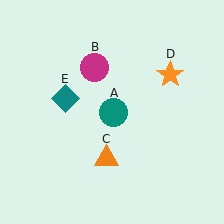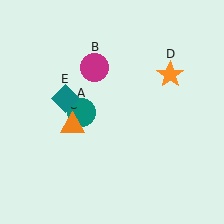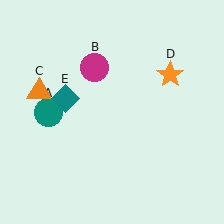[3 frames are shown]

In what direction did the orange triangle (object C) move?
The orange triangle (object C) moved up and to the left.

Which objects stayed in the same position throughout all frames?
Magenta circle (object B) and orange star (object D) and teal diamond (object E) remained stationary.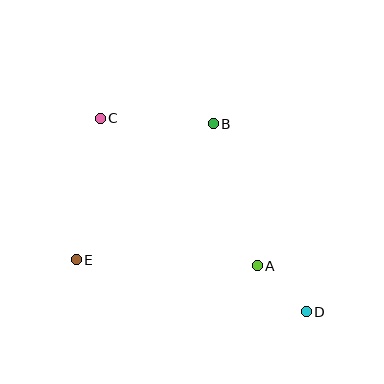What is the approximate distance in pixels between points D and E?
The distance between D and E is approximately 236 pixels.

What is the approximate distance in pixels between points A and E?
The distance between A and E is approximately 181 pixels.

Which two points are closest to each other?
Points A and D are closest to each other.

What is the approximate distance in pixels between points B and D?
The distance between B and D is approximately 210 pixels.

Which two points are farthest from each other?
Points C and D are farthest from each other.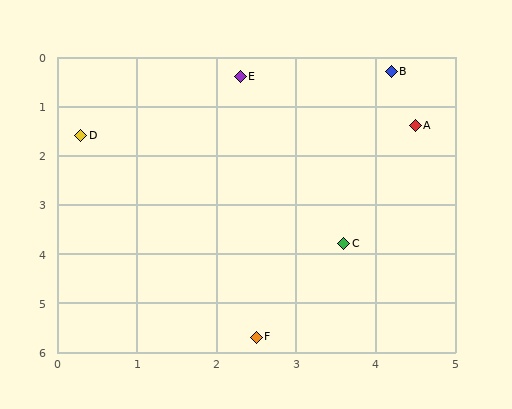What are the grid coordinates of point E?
Point E is at approximately (2.3, 0.4).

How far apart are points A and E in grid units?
Points A and E are about 2.4 grid units apart.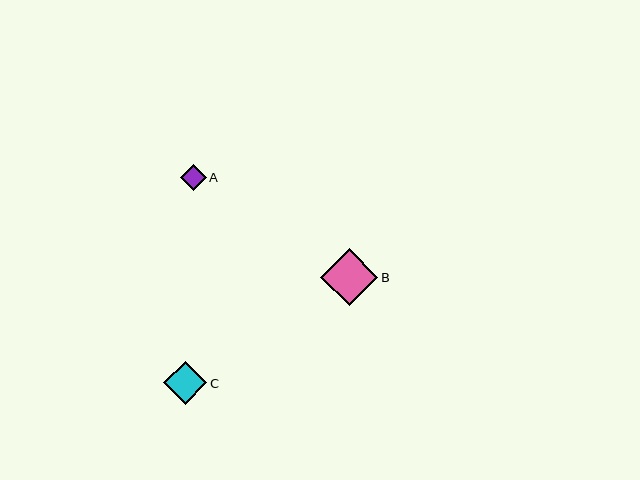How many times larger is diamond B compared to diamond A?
Diamond B is approximately 2.2 times the size of diamond A.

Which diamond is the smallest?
Diamond A is the smallest with a size of approximately 26 pixels.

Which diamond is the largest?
Diamond B is the largest with a size of approximately 57 pixels.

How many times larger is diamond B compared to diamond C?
Diamond B is approximately 1.3 times the size of diamond C.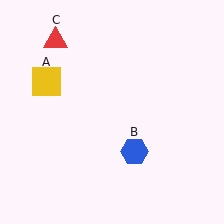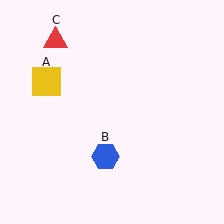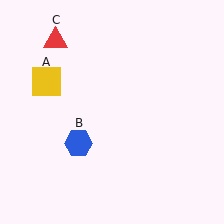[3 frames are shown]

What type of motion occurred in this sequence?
The blue hexagon (object B) rotated clockwise around the center of the scene.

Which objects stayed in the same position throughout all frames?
Yellow square (object A) and red triangle (object C) remained stationary.